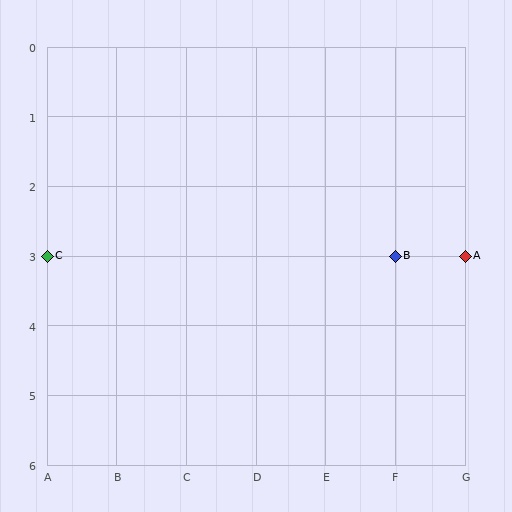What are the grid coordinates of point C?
Point C is at grid coordinates (A, 3).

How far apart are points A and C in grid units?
Points A and C are 6 columns apart.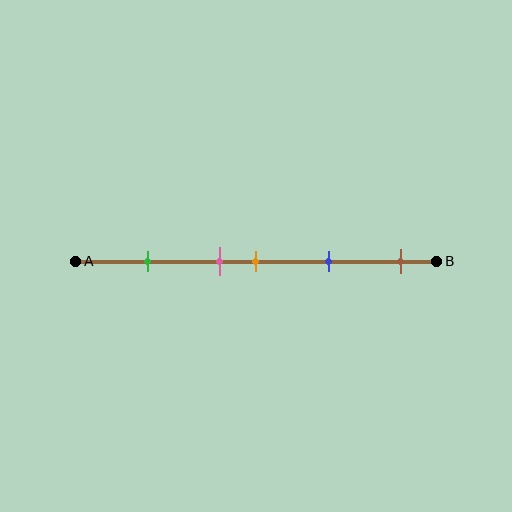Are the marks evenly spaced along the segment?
No, the marks are not evenly spaced.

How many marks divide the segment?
There are 5 marks dividing the segment.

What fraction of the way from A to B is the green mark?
The green mark is approximately 20% (0.2) of the way from A to B.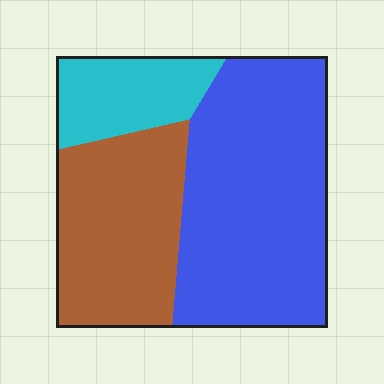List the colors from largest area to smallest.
From largest to smallest: blue, brown, cyan.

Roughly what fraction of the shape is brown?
Brown takes up about one third (1/3) of the shape.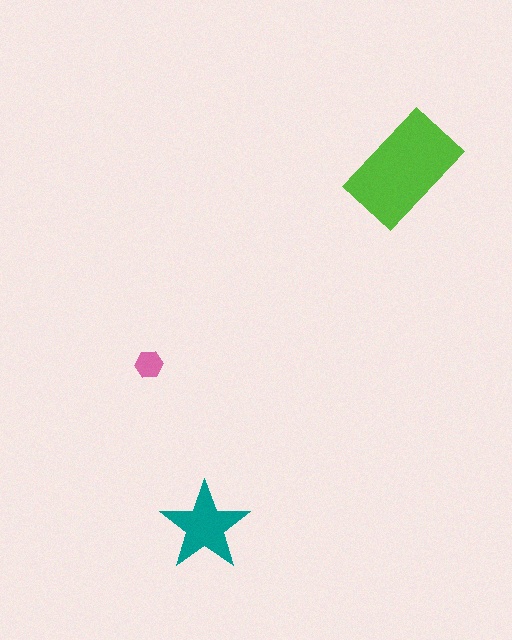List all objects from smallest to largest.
The pink hexagon, the teal star, the lime rectangle.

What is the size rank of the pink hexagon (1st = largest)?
3rd.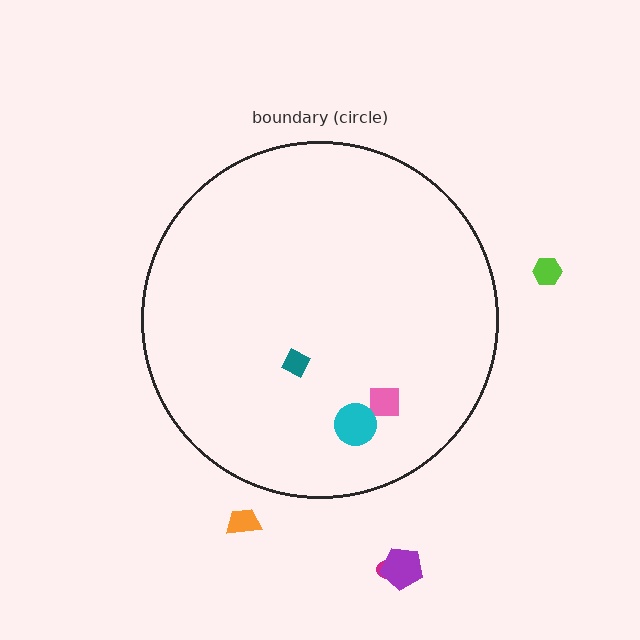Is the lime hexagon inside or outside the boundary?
Outside.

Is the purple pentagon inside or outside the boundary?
Outside.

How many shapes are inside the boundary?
3 inside, 4 outside.